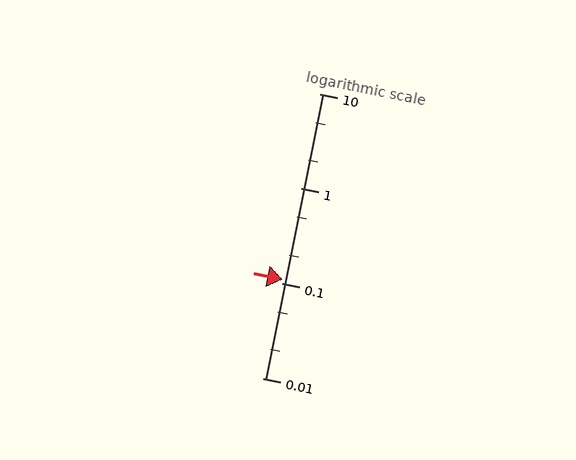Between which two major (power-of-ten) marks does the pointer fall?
The pointer is between 0.1 and 1.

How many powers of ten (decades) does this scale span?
The scale spans 3 decades, from 0.01 to 10.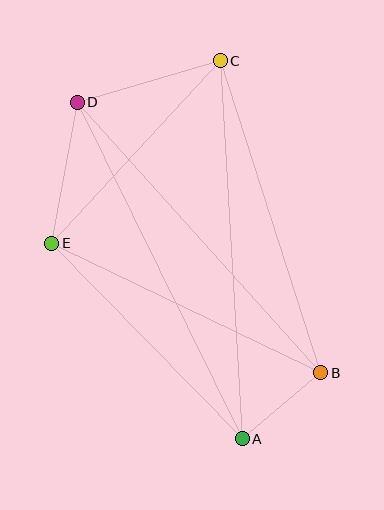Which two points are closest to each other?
Points A and B are closest to each other.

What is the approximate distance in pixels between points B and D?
The distance between B and D is approximately 364 pixels.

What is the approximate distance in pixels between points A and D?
The distance between A and D is approximately 375 pixels.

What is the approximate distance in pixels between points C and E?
The distance between C and E is approximately 249 pixels.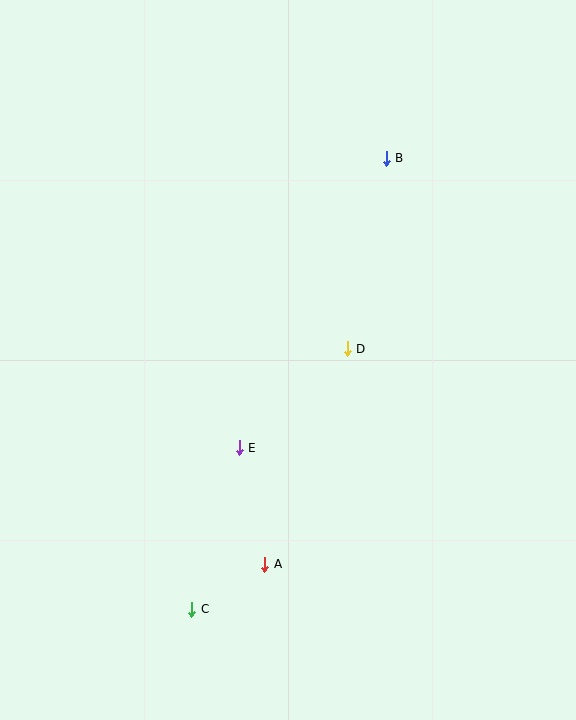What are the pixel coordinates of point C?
Point C is at (192, 609).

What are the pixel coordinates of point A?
Point A is at (265, 564).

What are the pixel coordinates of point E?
Point E is at (239, 448).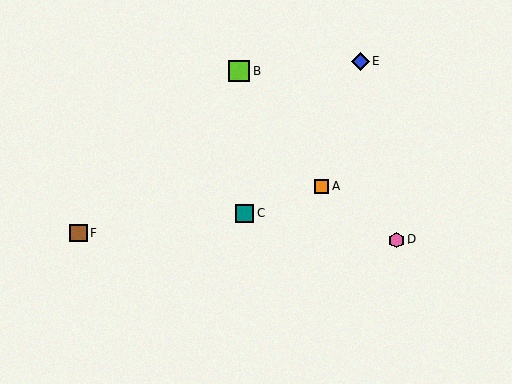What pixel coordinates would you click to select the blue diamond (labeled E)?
Click at (361, 62) to select the blue diamond E.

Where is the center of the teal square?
The center of the teal square is at (245, 214).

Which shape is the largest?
The lime square (labeled B) is the largest.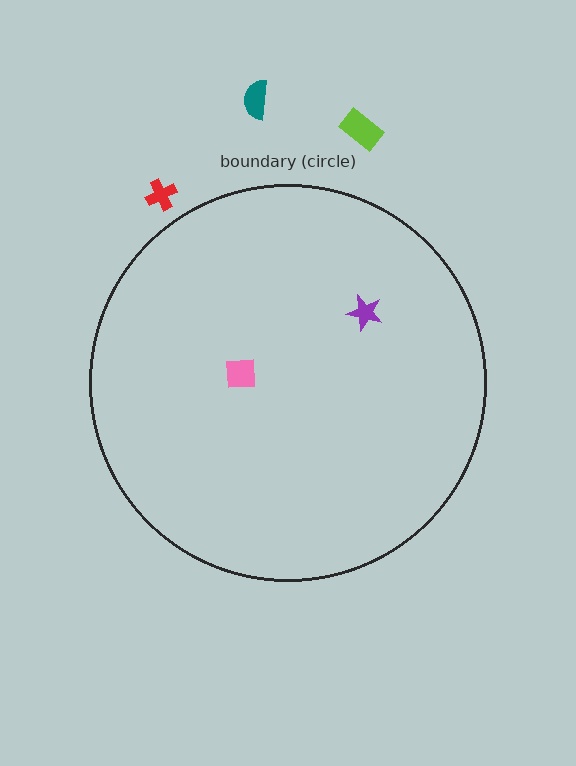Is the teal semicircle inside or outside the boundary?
Outside.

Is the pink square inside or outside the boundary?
Inside.